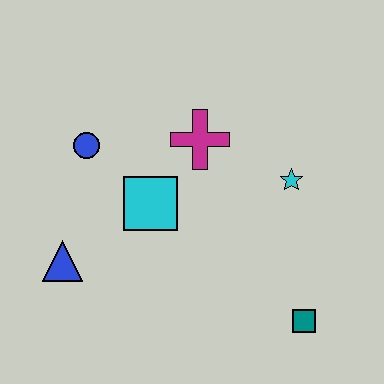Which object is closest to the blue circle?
The cyan square is closest to the blue circle.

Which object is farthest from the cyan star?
The blue triangle is farthest from the cyan star.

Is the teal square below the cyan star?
Yes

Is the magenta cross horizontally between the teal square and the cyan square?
Yes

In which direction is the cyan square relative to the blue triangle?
The cyan square is to the right of the blue triangle.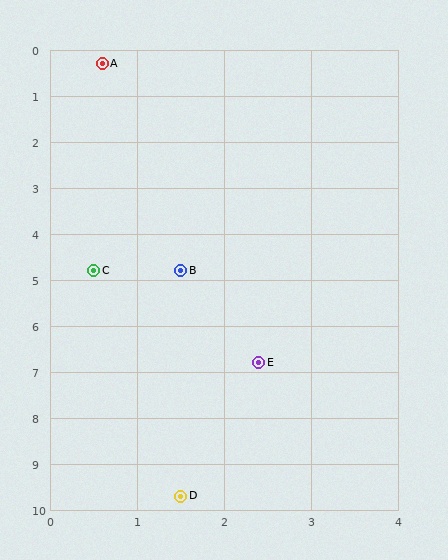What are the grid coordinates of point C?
Point C is at approximately (0.5, 4.8).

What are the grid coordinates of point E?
Point E is at approximately (2.4, 6.8).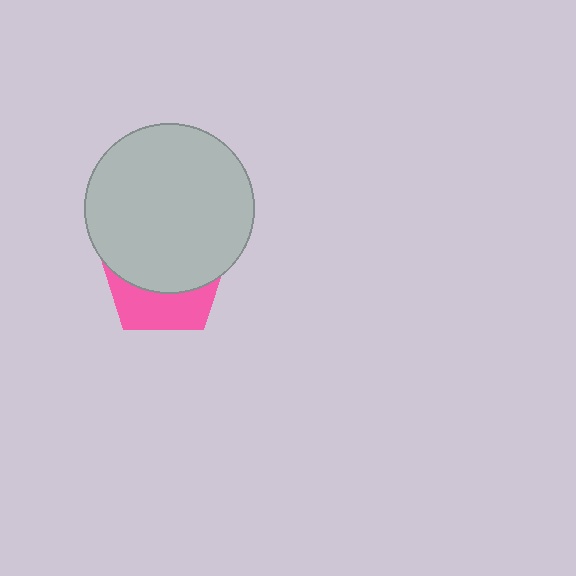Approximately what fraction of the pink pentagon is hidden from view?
Roughly 63% of the pink pentagon is hidden behind the light gray circle.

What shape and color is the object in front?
The object in front is a light gray circle.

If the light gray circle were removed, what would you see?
You would see the complete pink pentagon.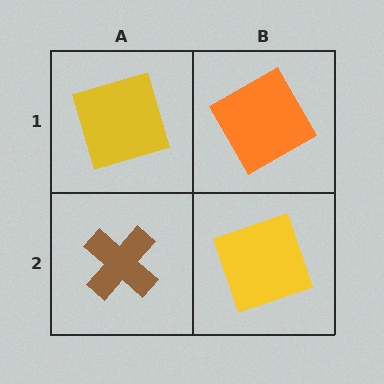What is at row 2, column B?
A yellow square.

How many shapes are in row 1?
2 shapes.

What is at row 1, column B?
An orange square.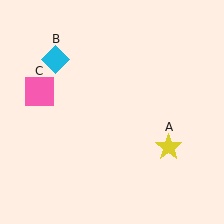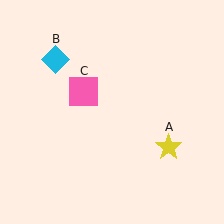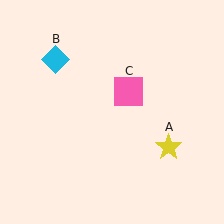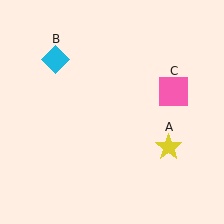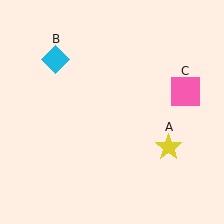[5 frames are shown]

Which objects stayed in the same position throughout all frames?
Yellow star (object A) and cyan diamond (object B) remained stationary.